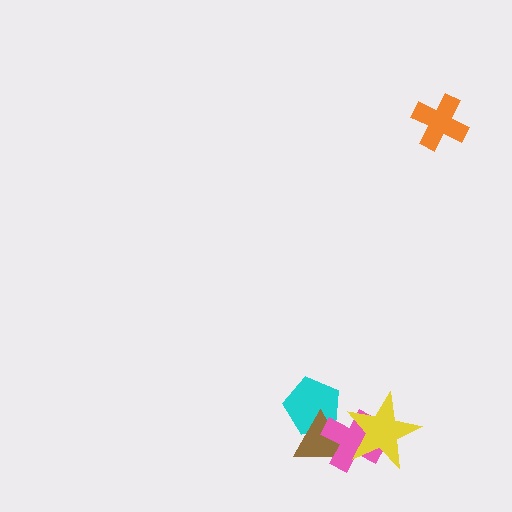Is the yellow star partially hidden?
No, no other shape covers it.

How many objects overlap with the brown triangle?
3 objects overlap with the brown triangle.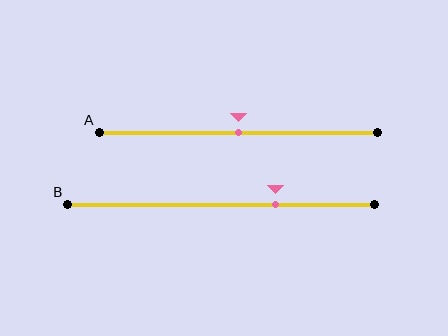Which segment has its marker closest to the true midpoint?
Segment A has its marker closest to the true midpoint.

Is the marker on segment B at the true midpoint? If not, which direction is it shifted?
No, the marker on segment B is shifted to the right by about 18% of the segment length.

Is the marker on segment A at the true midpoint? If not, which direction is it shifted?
Yes, the marker on segment A is at the true midpoint.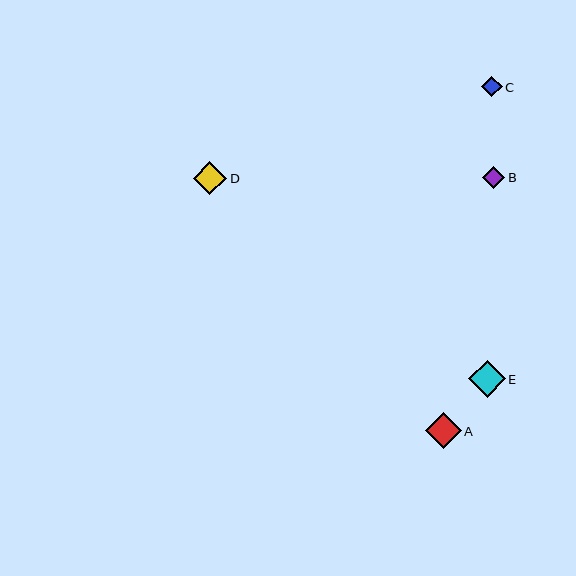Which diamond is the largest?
Diamond E is the largest with a size of approximately 37 pixels.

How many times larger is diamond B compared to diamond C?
Diamond B is approximately 1.1 times the size of diamond C.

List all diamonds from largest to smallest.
From largest to smallest: E, A, D, B, C.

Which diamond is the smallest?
Diamond C is the smallest with a size of approximately 20 pixels.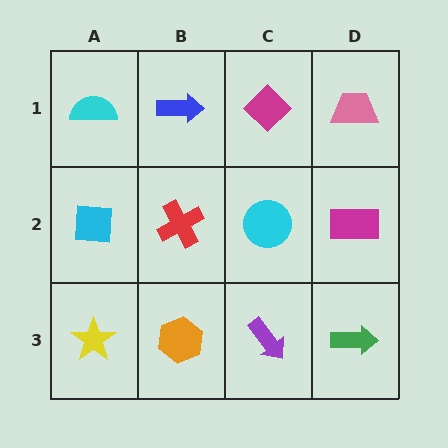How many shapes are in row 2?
4 shapes.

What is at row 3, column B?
An orange hexagon.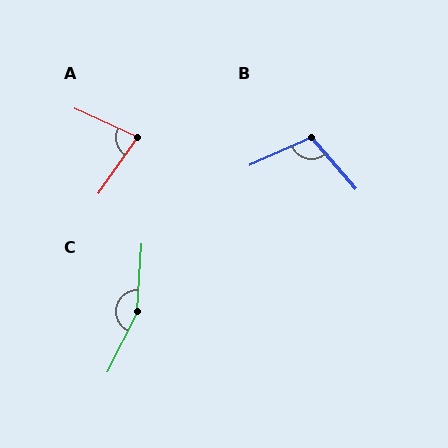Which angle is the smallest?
A, at approximately 79 degrees.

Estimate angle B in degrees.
Approximately 107 degrees.